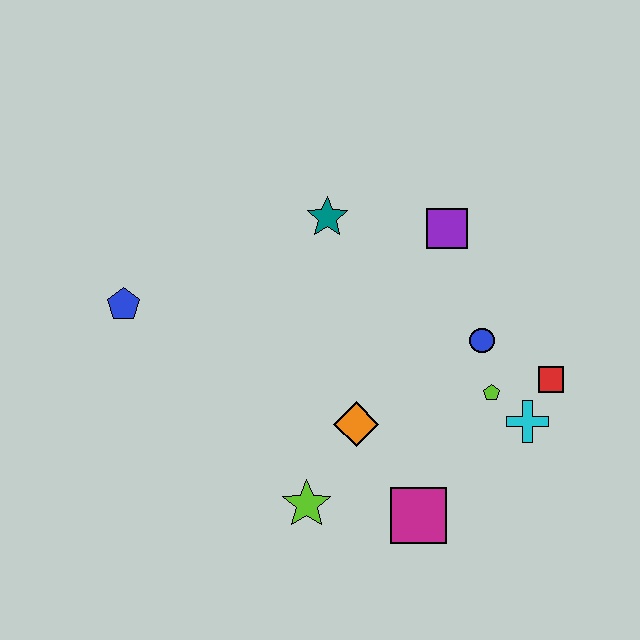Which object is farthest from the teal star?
The magenta square is farthest from the teal star.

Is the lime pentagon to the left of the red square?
Yes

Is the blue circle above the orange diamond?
Yes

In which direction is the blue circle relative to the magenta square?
The blue circle is above the magenta square.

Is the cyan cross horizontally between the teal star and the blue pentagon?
No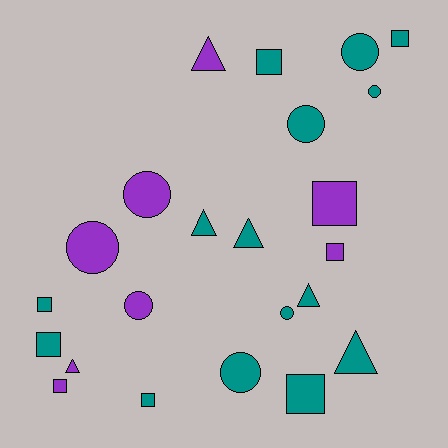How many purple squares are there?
There are 3 purple squares.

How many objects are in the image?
There are 23 objects.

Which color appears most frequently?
Teal, with 15 objects.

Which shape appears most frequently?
Square, with 9 objects.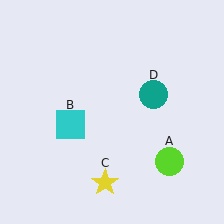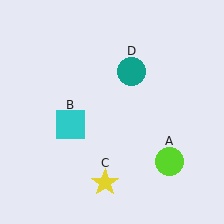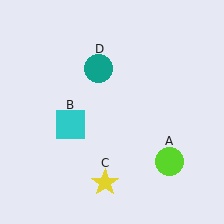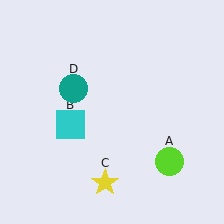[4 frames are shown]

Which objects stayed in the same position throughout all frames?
Lime circle (object A) and cyan square (object B) and yellow star (object C) remained stationary.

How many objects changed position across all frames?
1 object changed position: teal circle (object D).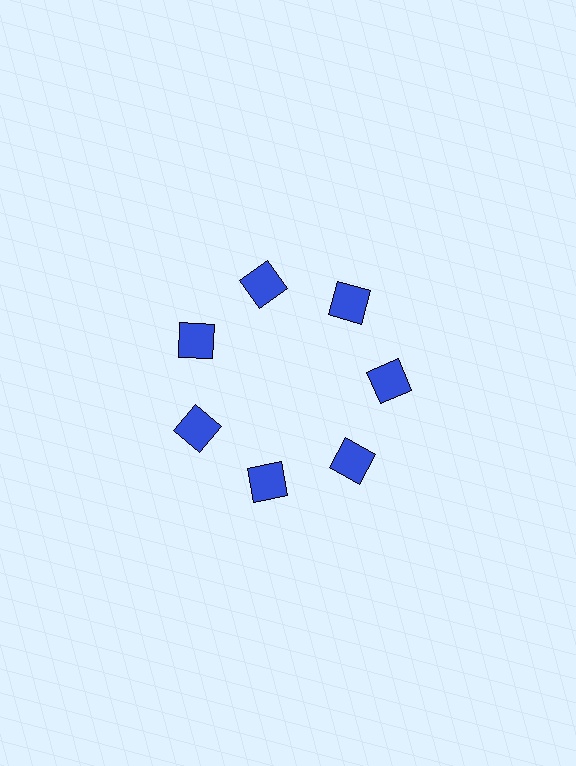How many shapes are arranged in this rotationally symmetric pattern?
There are 7 shapes, arranged in 7 groups of 1.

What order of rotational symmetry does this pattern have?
This pattern has 7-fold rotational symmetry.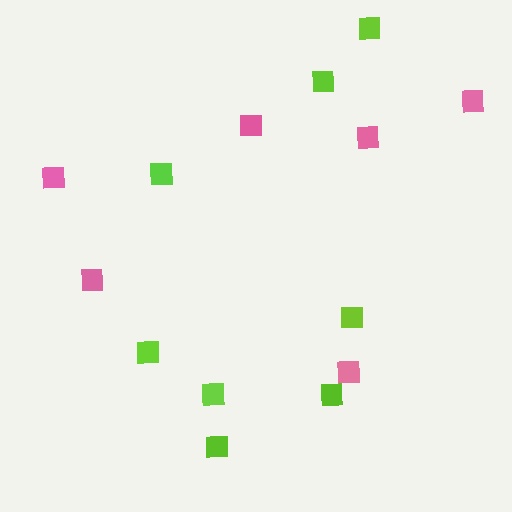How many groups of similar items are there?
There are 2 groups: one group of pink squares (6) and one group of lime squares (8).